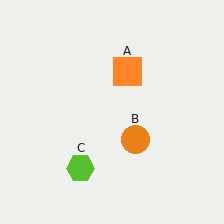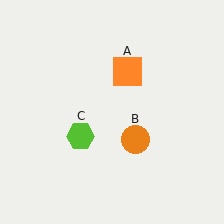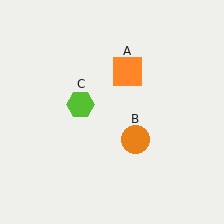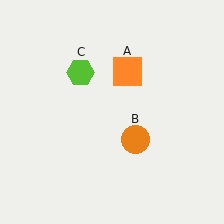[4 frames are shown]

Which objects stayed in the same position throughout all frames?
Orange square (object A) and orange circle (object B) remained stationary.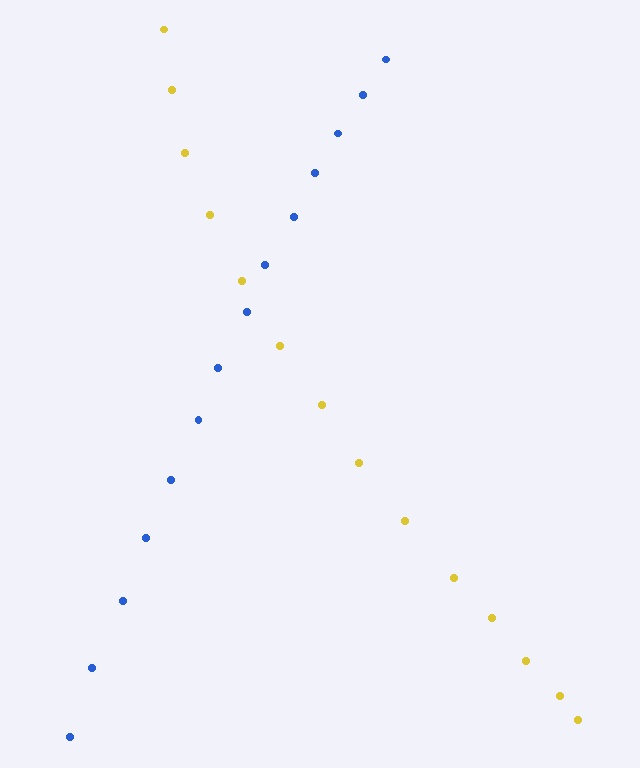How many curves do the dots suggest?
There are 2 distinct paths.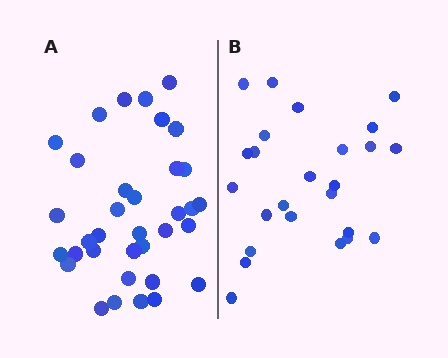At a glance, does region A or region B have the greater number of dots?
Region A (the left region) has more dots.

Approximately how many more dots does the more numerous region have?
Region A has roughly 10 or so more dots than region B.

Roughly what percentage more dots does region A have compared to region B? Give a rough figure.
About 40% more.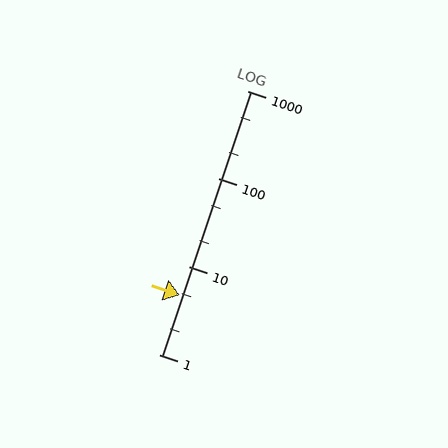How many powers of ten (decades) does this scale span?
The scale spans 3 decades, from 1 to 1000.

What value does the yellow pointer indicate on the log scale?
The pointer indicates approximately 4.7.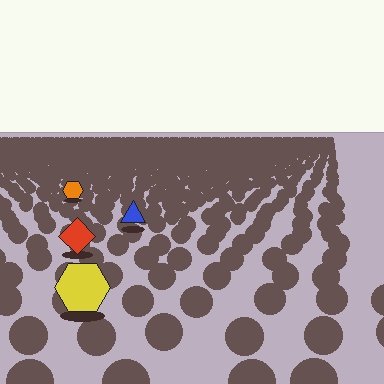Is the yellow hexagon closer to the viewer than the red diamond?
Yes. The yellow hexagon is closer — you can tell from the texture gradient: the ground texture is coarser near it.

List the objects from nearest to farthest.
From nearest to farthest: the yellow hexagon, the red diamond, the blue triangle, the orange hexagon.